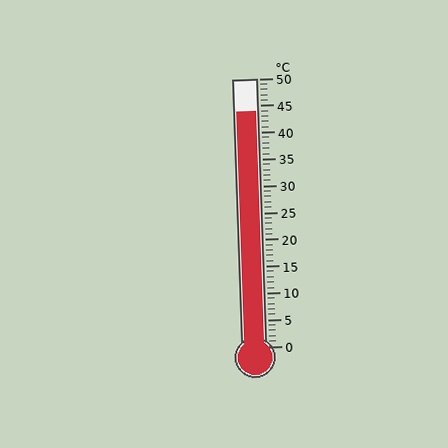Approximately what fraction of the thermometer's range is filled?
The thermometer is filled to approximately 90% of its range.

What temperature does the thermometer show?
The thermometer shows approximately 44°C.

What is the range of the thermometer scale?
The thermometer scale ranges from 0°C to 50°C.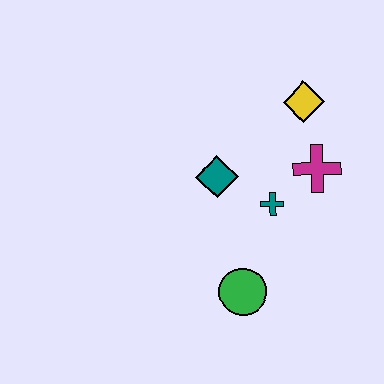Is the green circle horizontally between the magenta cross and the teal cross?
No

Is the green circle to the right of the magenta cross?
No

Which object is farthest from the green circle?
The yellow diamond is farthest from the green circle.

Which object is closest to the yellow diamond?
The magenta cross is closest to the yellow diamond.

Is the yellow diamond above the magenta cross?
Yes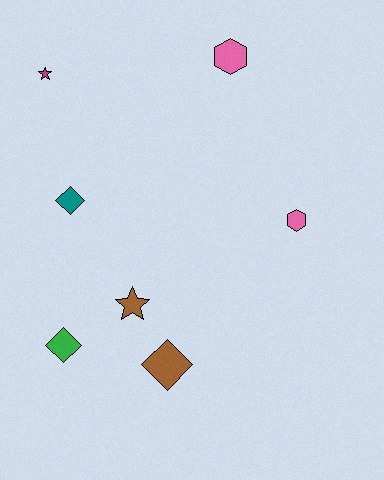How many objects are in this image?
There are 7 objects.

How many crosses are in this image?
There are no crosses.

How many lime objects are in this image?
There are no lime objects.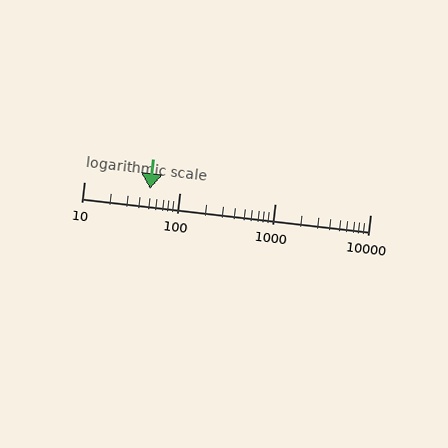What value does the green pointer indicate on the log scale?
The pointer indicates approximately 49.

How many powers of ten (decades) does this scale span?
The scale spans 3 decades, from 10 to 10000.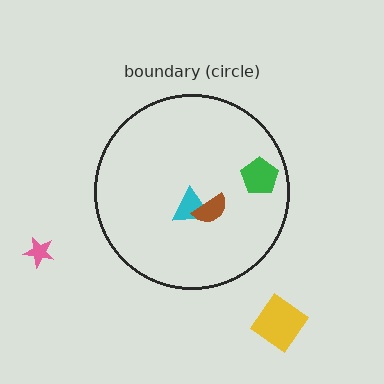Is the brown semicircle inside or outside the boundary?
Inside.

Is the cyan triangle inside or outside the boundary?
Inside.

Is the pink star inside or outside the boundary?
Outside.